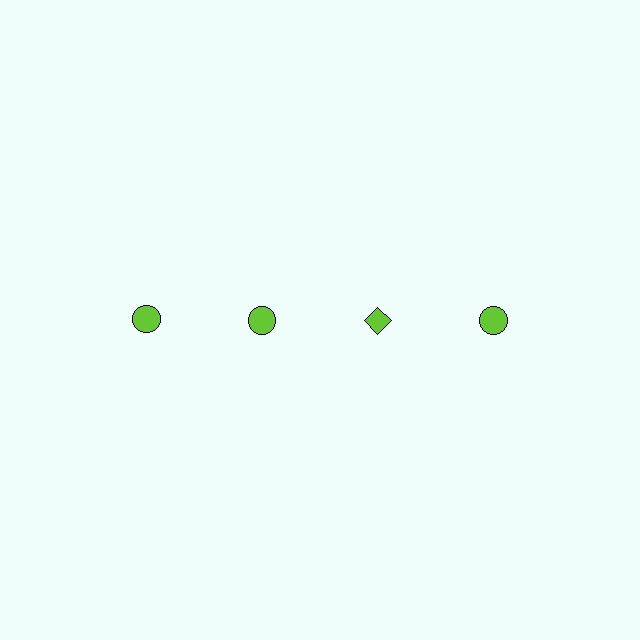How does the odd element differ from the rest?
It has a different shape: diamond instead of circle.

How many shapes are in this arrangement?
There are 4 shapes arranged in a grid pattern.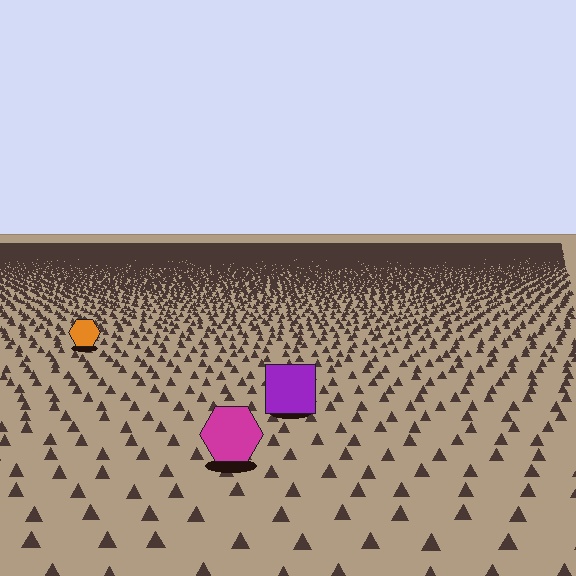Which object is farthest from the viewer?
The orange hexagon is farthest from the viewer. It appears smaller and the ground texture around it is denser.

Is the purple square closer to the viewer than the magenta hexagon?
No. The magenta hexagon is closer — you can tell from the texture gradient: the ground texture is coarser near it.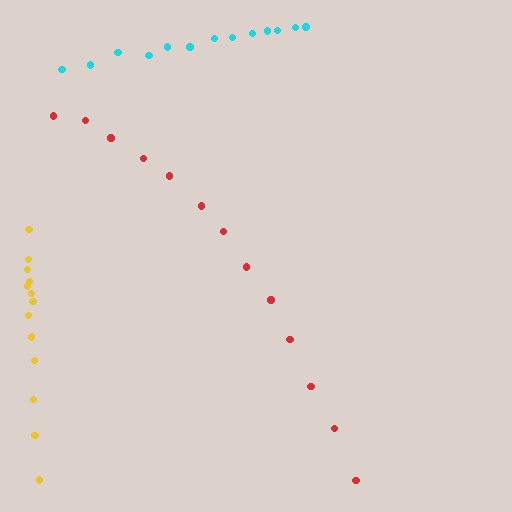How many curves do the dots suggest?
There are 3 distinct paths.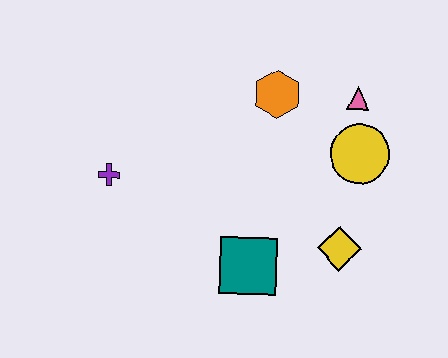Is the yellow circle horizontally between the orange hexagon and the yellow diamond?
No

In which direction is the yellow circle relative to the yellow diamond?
The yellow circle is above the yellow diamond.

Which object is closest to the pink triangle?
The yellow circle is closest to the pink triangle.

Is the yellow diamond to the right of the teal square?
Yes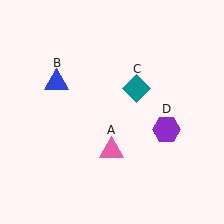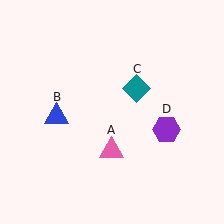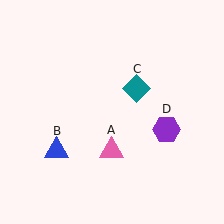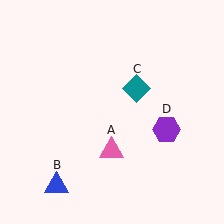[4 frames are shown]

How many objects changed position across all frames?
1 object changed position: blue triangle (object B).